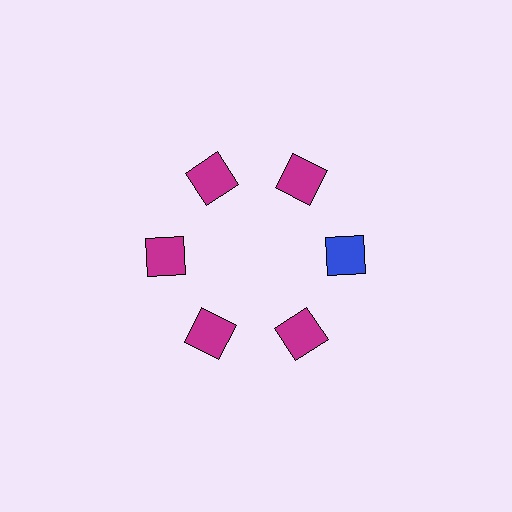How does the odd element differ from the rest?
It has a different color: blue instead of magenta.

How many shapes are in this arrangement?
There are 6 shapes arranged in a ring pattern.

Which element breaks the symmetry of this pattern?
The blue square at roughly the 3 o'clock position breaks the symmetry. All other shapes are magenta squares.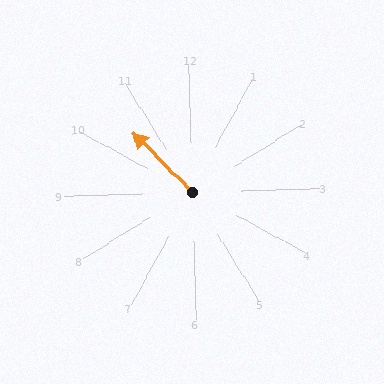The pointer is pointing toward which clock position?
Roughly 11 o'clock.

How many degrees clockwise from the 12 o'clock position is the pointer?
Approximately 317 degrees.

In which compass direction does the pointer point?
Northwest.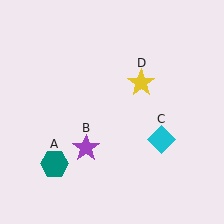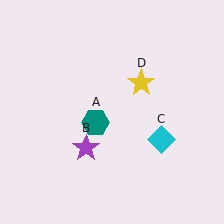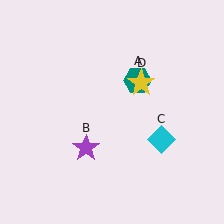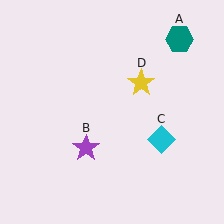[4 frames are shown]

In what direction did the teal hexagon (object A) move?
The teal hexagon (object A) moved up and to the right.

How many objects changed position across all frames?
1 object changed position: teal hexagon (object A).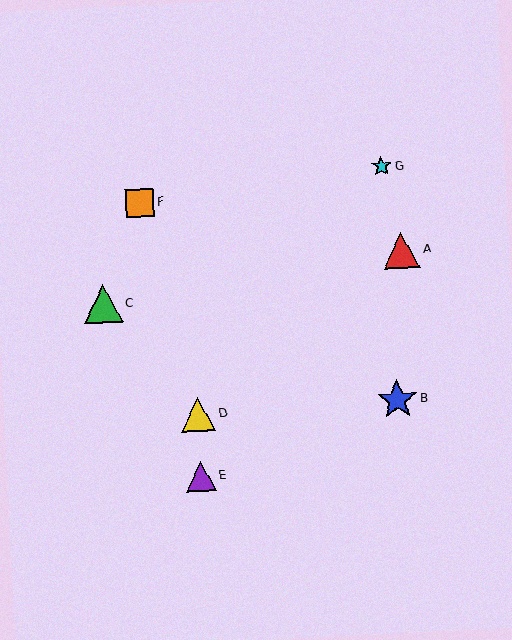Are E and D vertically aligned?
Yes, both are at x≈201.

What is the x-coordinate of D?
Object D is at x≈198.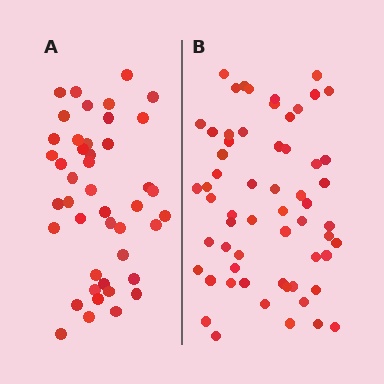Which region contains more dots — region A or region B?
Region B (the right region) has more dots.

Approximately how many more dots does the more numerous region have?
Region B has approximately 15 more dots than region A.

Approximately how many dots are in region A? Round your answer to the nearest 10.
About 40 dots. (The exact count is 44, which rounds to 40.)